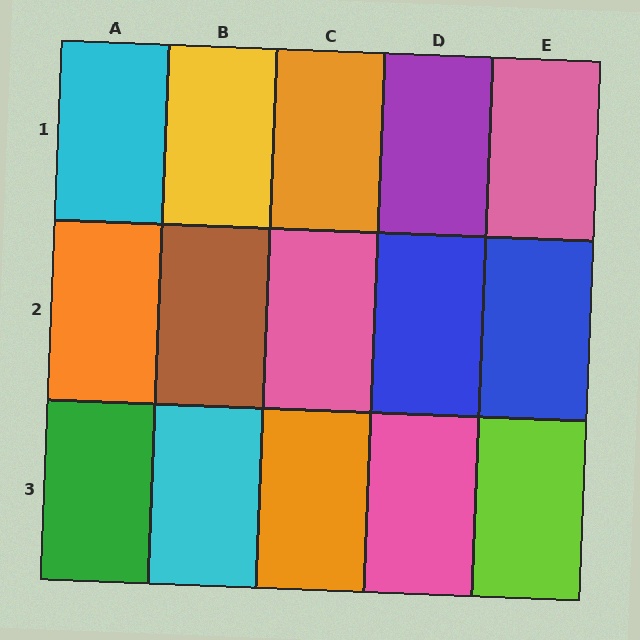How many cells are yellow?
1 cell is yellow.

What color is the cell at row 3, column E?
Lime.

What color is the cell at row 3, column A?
Green.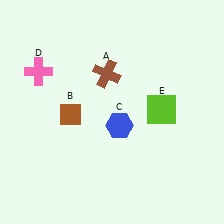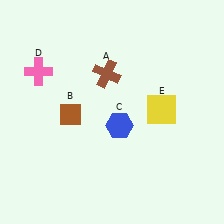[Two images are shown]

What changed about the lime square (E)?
In Image 1, E is lime. In Image 2, it changed to yellow.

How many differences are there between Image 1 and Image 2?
There is 1 difference between the two images.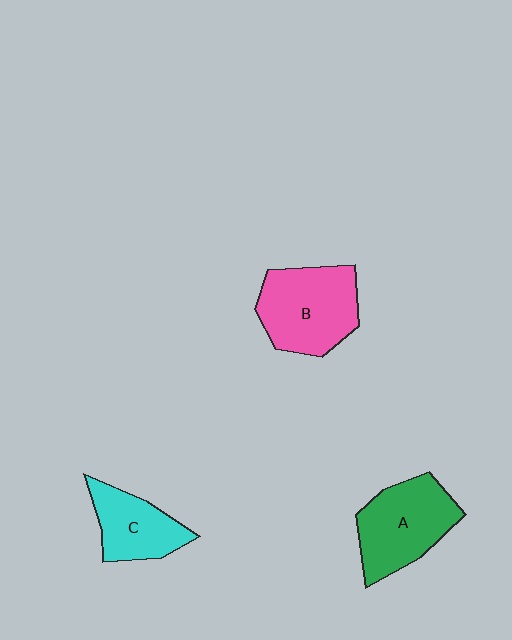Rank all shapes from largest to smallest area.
From largest to smallest: B (pink), A (green), C (cyan).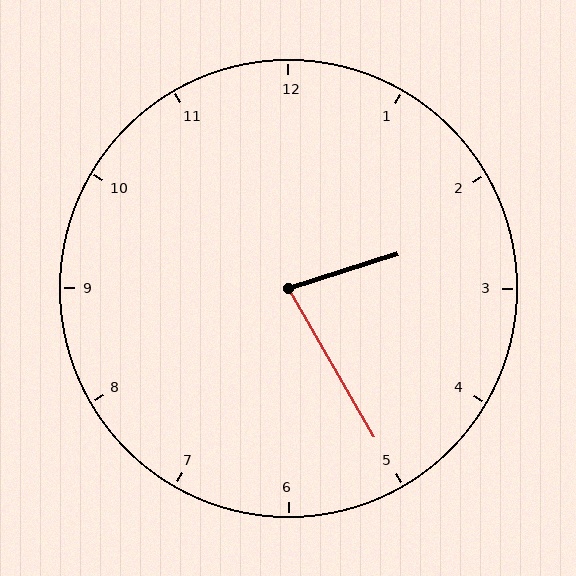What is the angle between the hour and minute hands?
Approximately 78 degrees.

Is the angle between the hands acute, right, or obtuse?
It is acute.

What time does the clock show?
2:25.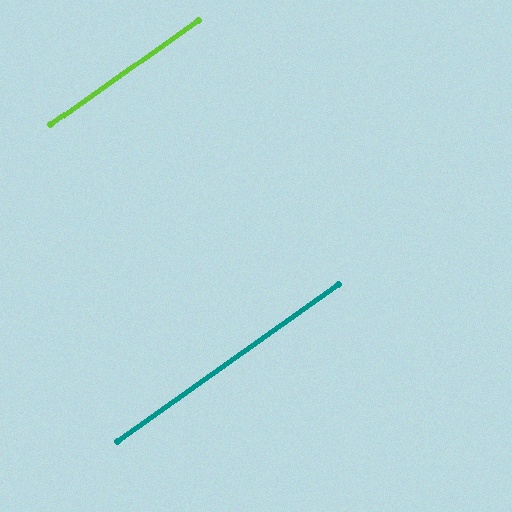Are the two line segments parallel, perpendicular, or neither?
Parallel — their directions differ by only 0.4°.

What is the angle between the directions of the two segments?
Approximately 0 degrees.